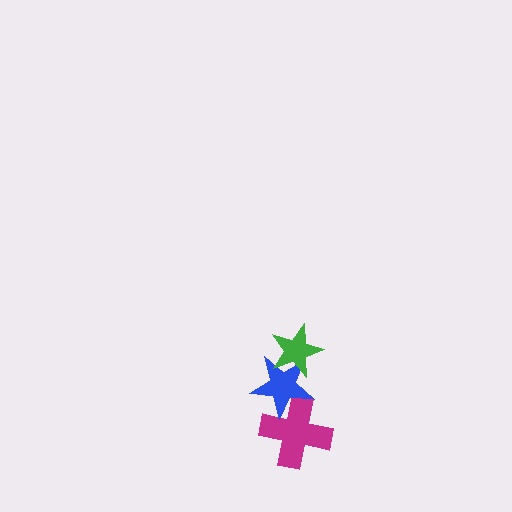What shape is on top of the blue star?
The green star is on top of the blue star.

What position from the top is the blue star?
The blue star is 2nd from the top.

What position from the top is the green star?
The green star is 1st from the top.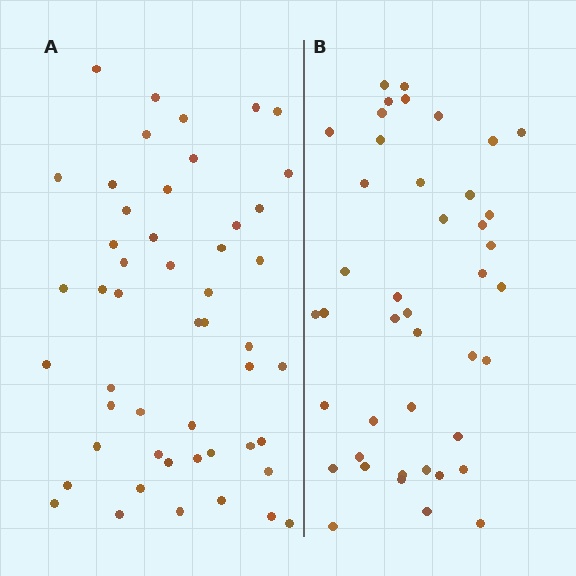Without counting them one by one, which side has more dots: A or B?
Region A (the left region) has more dots.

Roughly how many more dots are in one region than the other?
Region A has roughly 8 or so more dots than region B.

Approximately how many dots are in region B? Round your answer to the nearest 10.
About 40 dots. (The exact count is 43, which rounds to 40.)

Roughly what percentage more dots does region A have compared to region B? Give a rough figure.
About 15% more.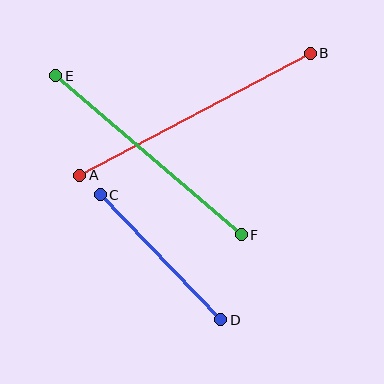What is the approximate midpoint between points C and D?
The midpoint is at approximately (161, 257) pixels.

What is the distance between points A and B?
The distance is approximately 261 pixels.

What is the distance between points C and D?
The distance is approximately 174 pixels.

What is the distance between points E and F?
The distance is approximately 244 pixels.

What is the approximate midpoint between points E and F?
The midpoint is at approximately (149, 155) pixels.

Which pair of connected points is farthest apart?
Points A and B are farthest apart.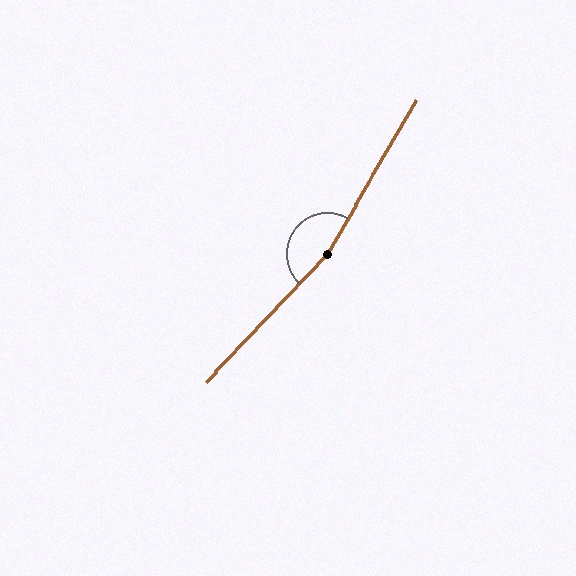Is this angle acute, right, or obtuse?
It is obtuse.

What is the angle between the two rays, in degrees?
Approximately 167 degrees.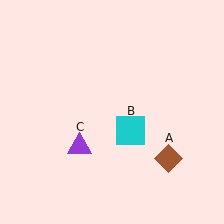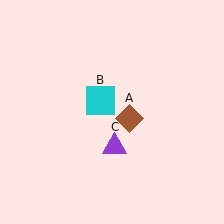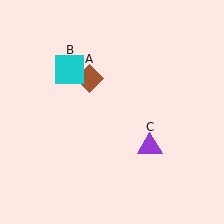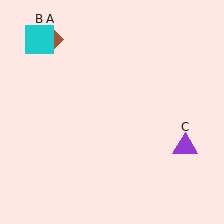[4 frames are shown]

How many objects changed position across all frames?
3 objects changed position: brown diamond (object A), cyan square (object B), purple triangle (object C).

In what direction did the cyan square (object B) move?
The cyan square (object B) moved up and to the left.